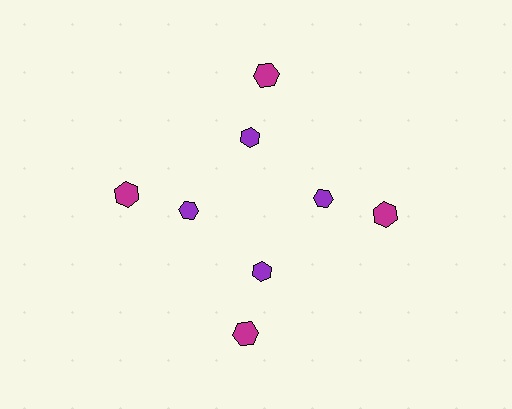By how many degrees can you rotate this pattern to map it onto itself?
The pattern maps onto itself every 90 degrees of rotation.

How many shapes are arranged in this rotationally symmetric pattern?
There are 8 shapes, arranged in 4 groups of 2.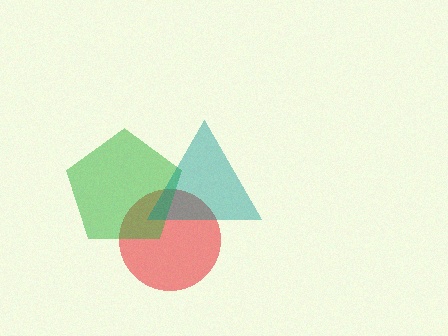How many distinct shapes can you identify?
There are 3 distinct shapes: a red circle, a green pentagon, a teal triangle.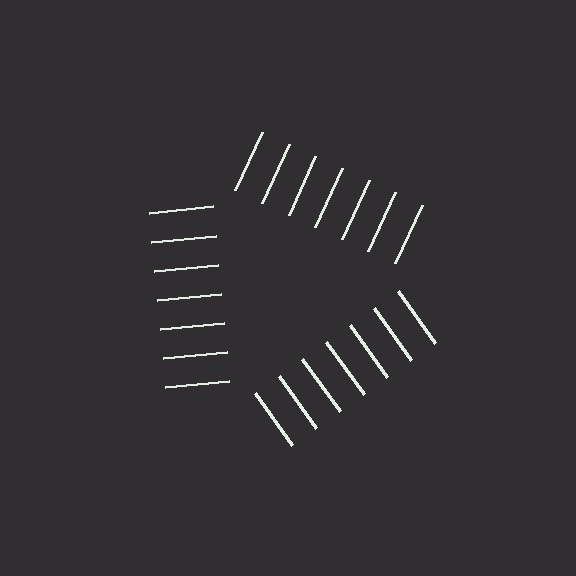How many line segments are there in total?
21 — 7 along each of the 3 edges.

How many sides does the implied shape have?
3 sides — the line-ends trace a triangle.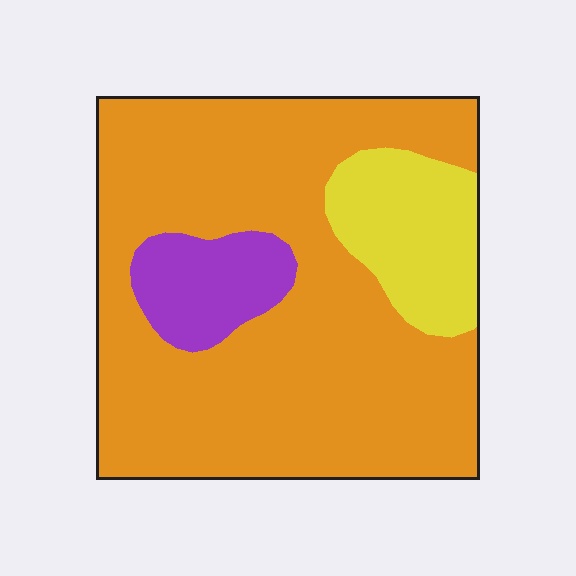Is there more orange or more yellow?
Orange.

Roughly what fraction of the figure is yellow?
Yellow covers roughly 15% of the figure.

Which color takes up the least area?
Purple, at roughly 10%.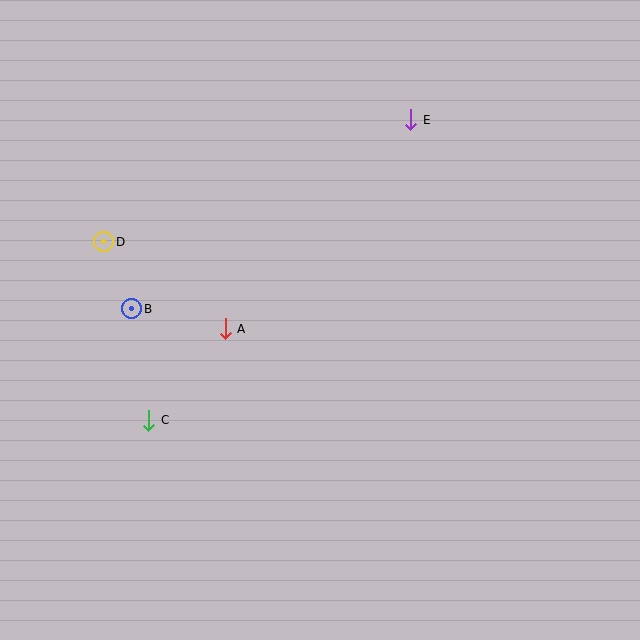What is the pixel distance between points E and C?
The distance between E and C is 399 pixels.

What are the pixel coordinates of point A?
Point A is at (225, 329).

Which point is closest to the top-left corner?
Point D is closest to the top-left corner.